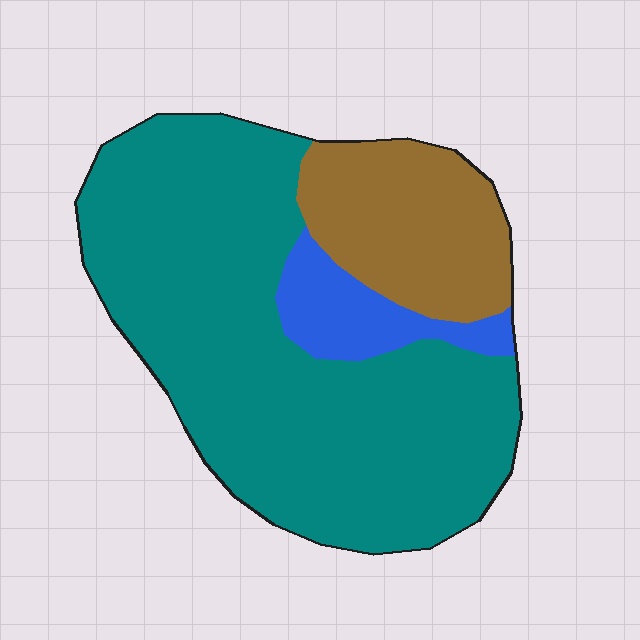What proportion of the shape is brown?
Brown covers around 20% of the shape.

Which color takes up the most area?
Teal, at roughly 70%.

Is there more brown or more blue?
Brown.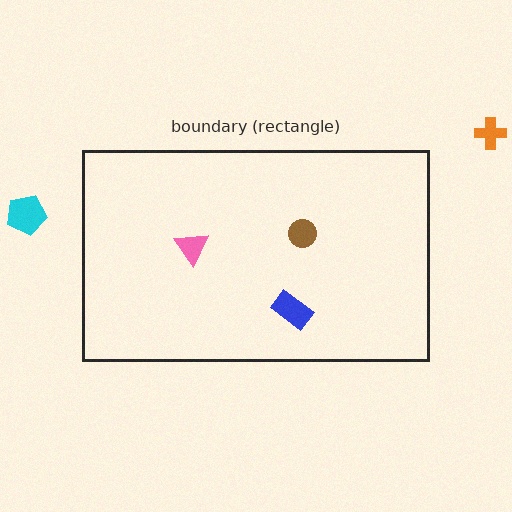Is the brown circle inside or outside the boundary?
Inside.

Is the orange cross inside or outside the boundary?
Outside.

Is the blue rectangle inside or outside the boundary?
Inside.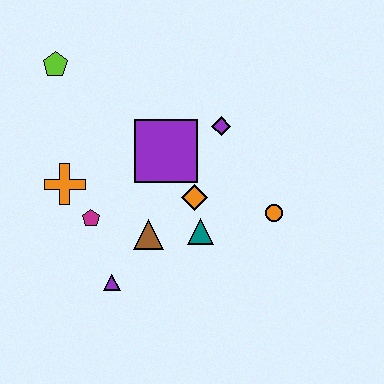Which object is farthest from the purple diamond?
The purple triangle is farthest from the purple diamond.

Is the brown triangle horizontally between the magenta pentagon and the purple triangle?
No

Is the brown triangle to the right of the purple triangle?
Yes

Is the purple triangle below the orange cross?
Yes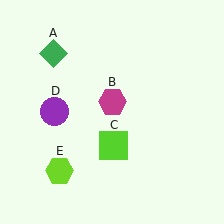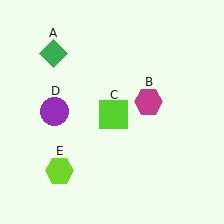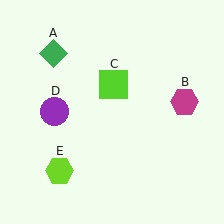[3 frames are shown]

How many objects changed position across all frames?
2 objects changed position: magenta hexagon (object B), lime square (object C).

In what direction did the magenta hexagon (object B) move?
The magenta hexagon (object B) moved right.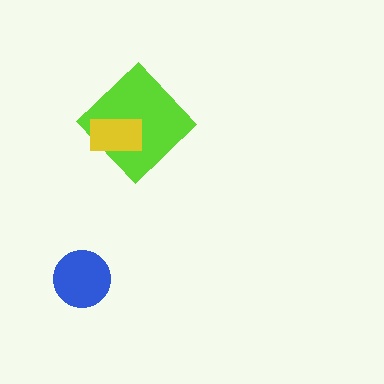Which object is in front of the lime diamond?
The yellow rectangle is in front of the lime diamond.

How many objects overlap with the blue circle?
0 objects overlap with the blue circle.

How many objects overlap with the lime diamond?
1 object overlaps with the lime diamond.